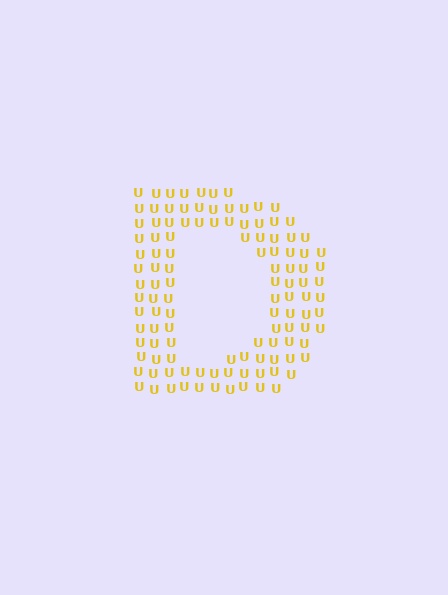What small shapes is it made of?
It is made of small letter U's.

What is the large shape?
The large shape is the letter D.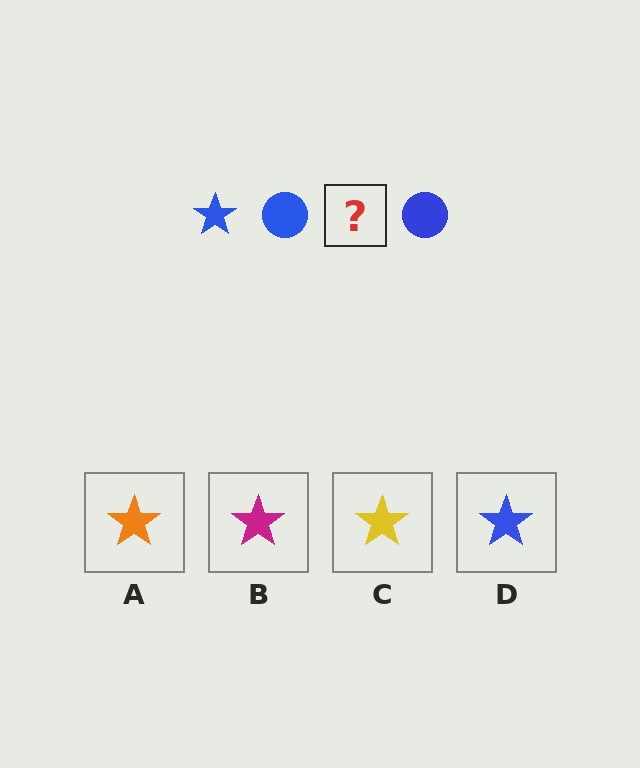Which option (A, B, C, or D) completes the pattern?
D.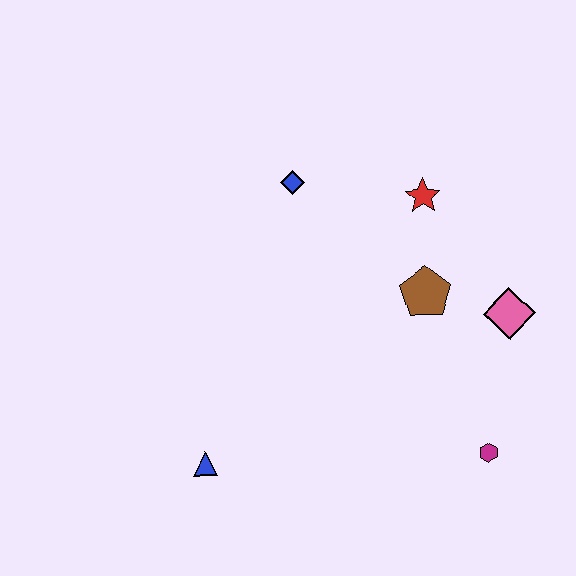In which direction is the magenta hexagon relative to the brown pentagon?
The magenta hexagon is below the brown pentagon.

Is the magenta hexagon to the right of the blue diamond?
Yes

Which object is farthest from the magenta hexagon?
The blue diamond is farthest from the magenta hexagon.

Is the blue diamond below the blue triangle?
No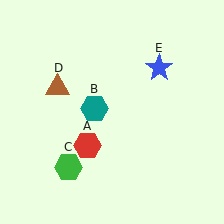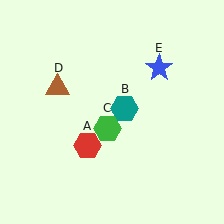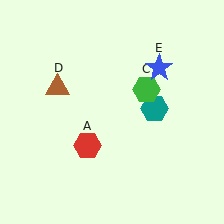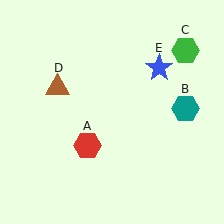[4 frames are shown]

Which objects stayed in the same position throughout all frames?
Red hexagon (object A) and brown triangle (object D) and blue star (object E) remained stationary.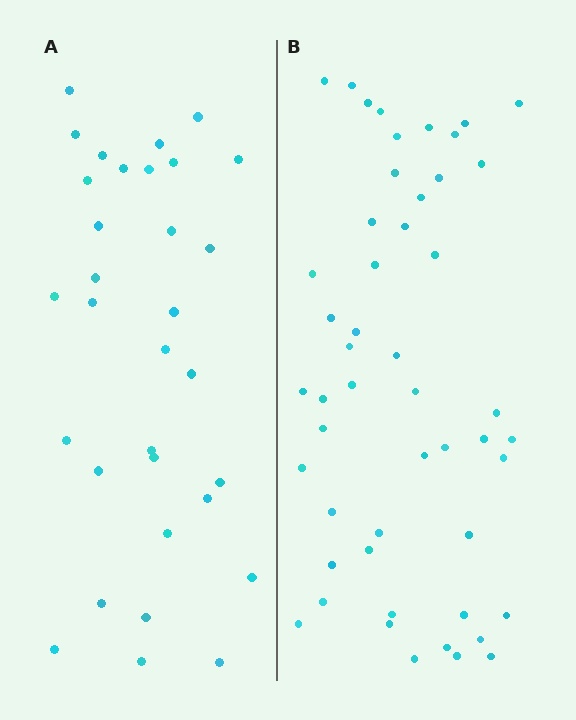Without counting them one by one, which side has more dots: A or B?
Region B (the right region) has more dots.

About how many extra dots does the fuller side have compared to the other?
Region B has approximately 20 more dots than region A.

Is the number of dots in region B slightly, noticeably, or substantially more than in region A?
Region B has substantially more. The ratio is roughly 1.6 to 1.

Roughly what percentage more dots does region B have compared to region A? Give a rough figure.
About 55% more.